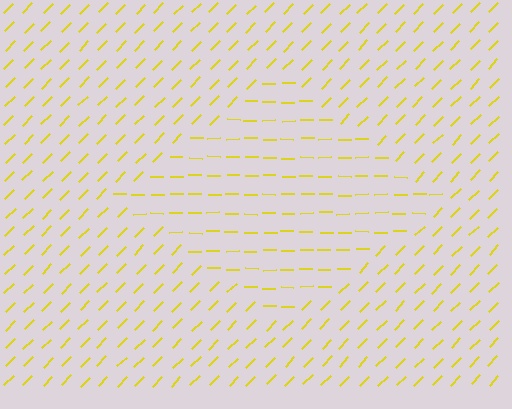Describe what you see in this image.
The image is filled with small yellow line segments. A diamond region in the image has lines oriented differently from the surrounding lines, creating a visible texture boundary.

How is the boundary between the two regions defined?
The boundary is defined purely by a change in line orientation (approximately 45 degrees difference). All lines are the same color and thickness.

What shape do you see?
I see a diamond.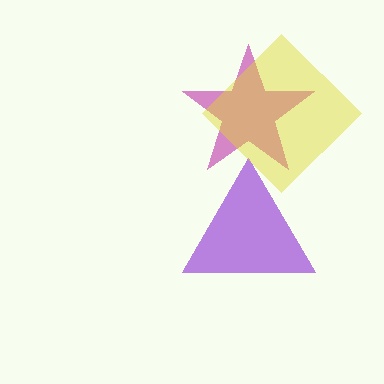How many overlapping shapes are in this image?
There are 3 overlapping shapes in the image.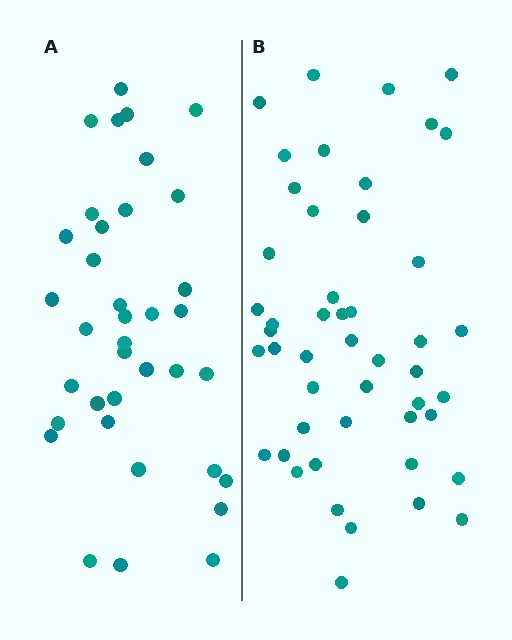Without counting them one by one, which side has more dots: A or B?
Region B (the right region) has more dots.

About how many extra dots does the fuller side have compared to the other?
Region B has roughly 12 or so more dots than region A.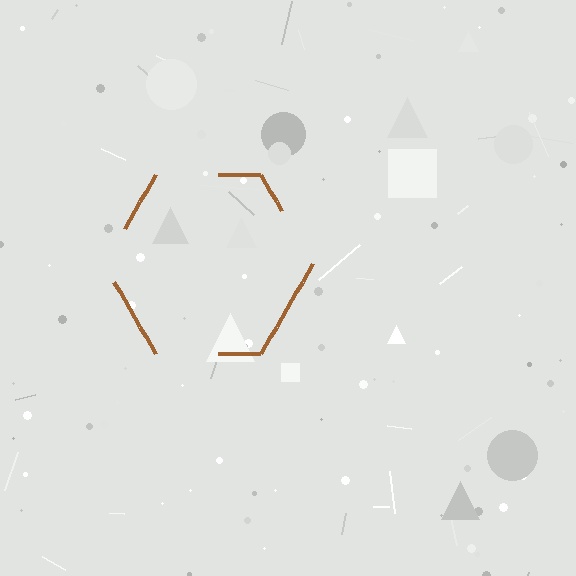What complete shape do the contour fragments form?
The contour fragments form a hexagon.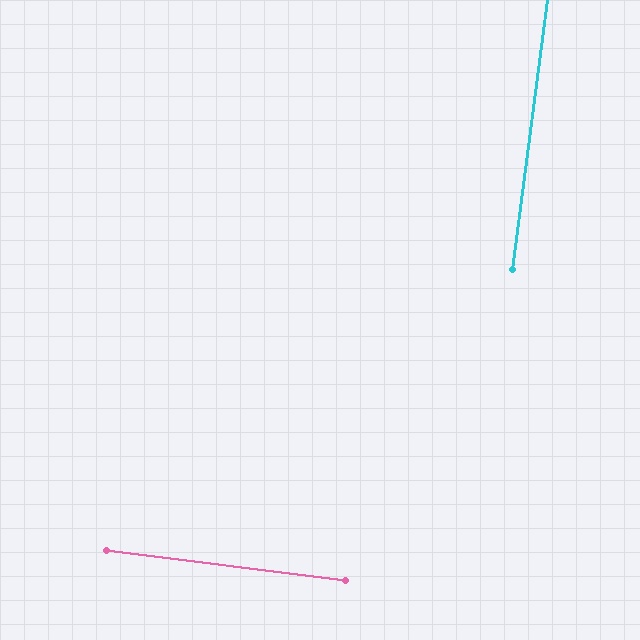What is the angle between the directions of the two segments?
Approximately 90 degrees.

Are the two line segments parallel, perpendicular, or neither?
Perpendicular — they meet at approximately 90°.